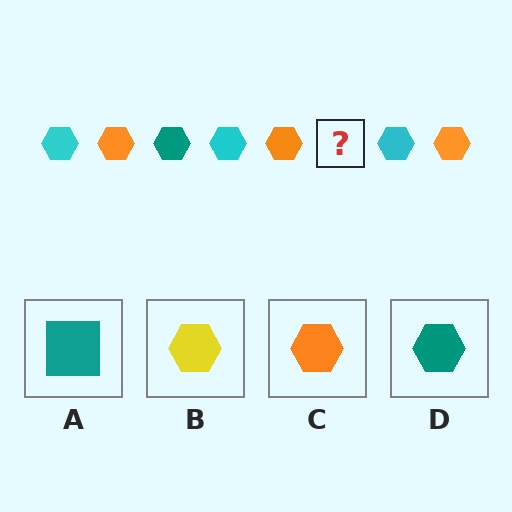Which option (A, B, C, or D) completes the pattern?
D.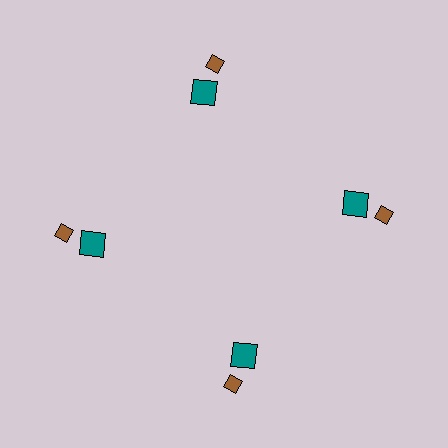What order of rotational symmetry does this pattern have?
This pattern has 4-fold rotational symmetry.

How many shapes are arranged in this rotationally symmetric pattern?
There are 8 shapes, arranged in 4 groups of 2.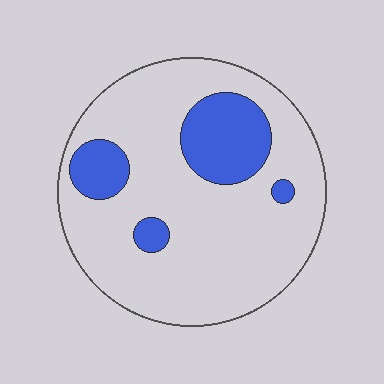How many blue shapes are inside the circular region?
4.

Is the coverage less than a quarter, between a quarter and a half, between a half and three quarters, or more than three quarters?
Less than a quarter.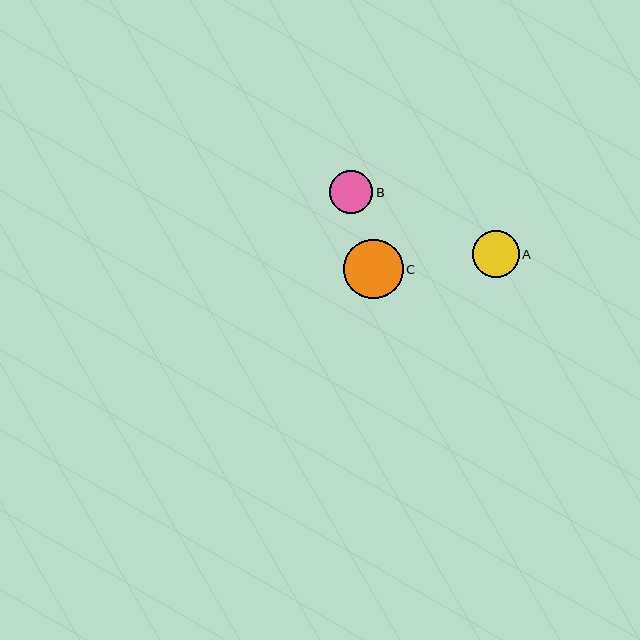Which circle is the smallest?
Circle B is the smallest with a size of approximately 44 pixels.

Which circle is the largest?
Circle C is the largest with a size of approximately 60 pixels.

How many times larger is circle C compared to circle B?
Circle C is approximately 1.4 times the size of circle B.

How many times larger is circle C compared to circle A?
Circle C is approximately 1.3 times the size of circle A.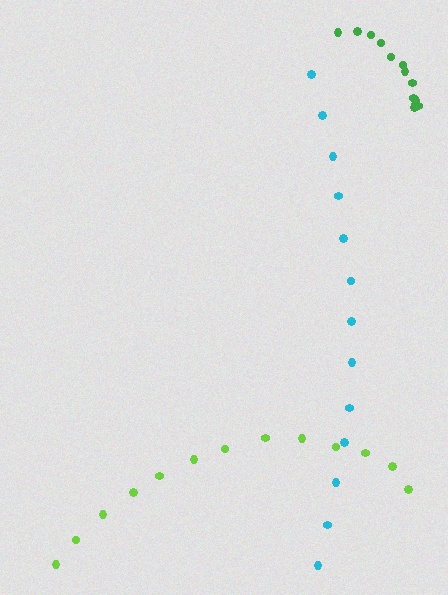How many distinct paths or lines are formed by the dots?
There are 3 distinct paths.